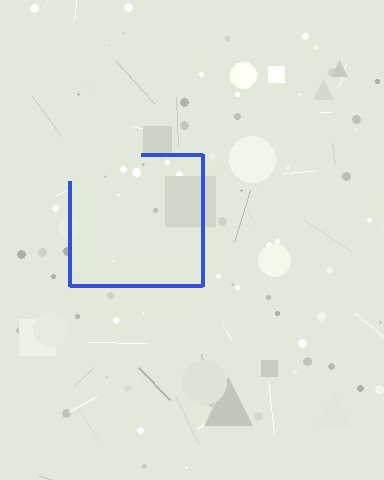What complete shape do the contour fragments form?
The contour fragments form a square.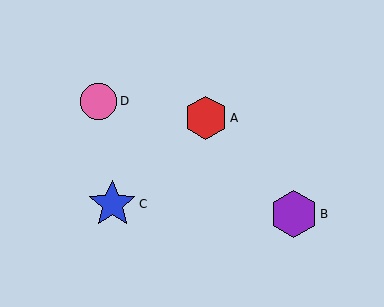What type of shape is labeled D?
Shape D is a pink circle.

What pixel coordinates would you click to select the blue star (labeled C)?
Click at (112, 204) to select the blue star C.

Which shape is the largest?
The purple hexagon (labeled B) is the largest.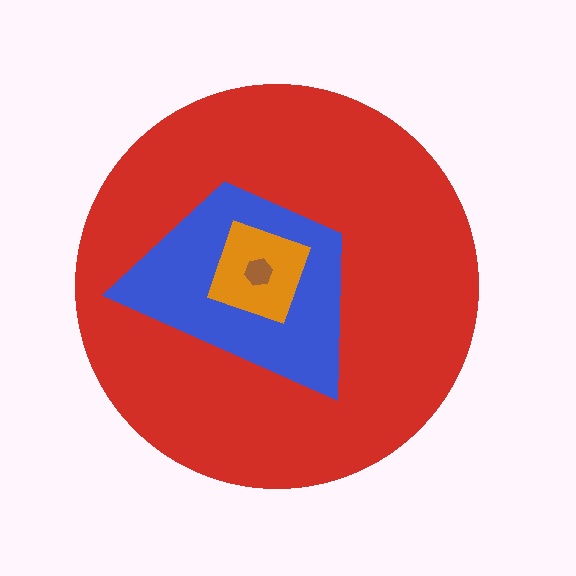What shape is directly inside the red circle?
The blue trapezoid.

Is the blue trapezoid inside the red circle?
Yes.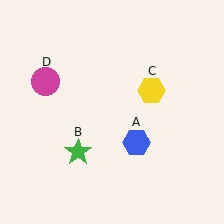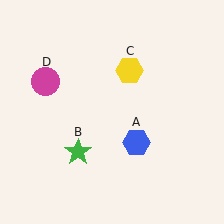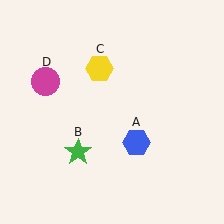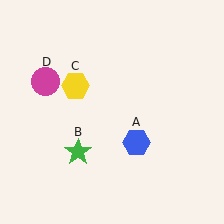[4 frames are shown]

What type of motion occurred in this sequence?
The yellow hexagon (object C) rotated counterclockwise around the center of the scene.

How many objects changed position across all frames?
1 object changed position: yellow hexagon (object C).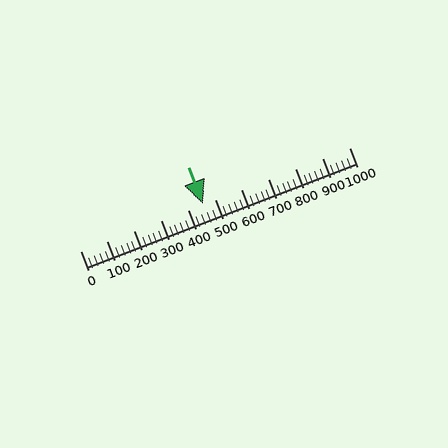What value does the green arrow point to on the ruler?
The green arrow points to approximately 455.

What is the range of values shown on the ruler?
The ruler shows values from 0 to 1000.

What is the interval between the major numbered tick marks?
The major tick marks are spaced 100 units apart.